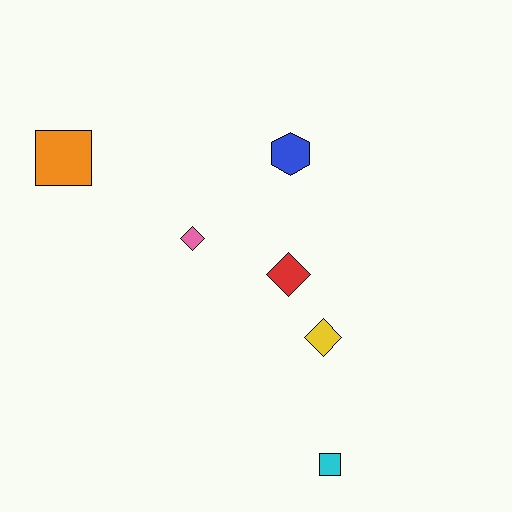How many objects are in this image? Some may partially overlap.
There are 6 objects.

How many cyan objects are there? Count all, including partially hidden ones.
There is 1 cyan object.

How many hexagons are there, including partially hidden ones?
There is 1 hexagon.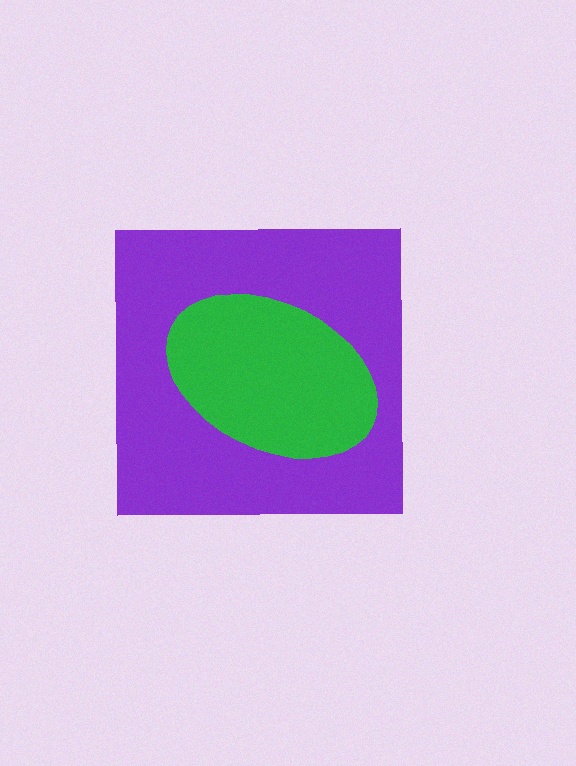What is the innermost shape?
The green ellipse.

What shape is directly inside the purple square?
The green ellipse.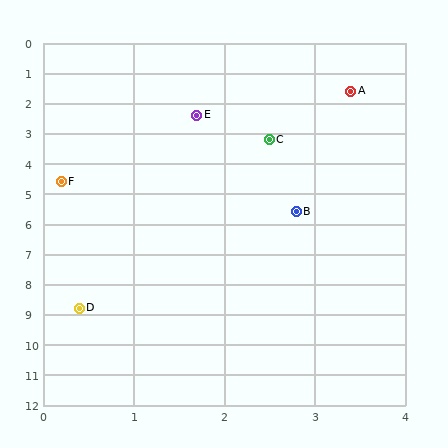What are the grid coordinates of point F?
Point F is at approximately (0.2, 4.6).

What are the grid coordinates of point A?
Point A is at approximately (3.4, 1.6).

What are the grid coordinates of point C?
Point C is at approximately (2.5, 3.2).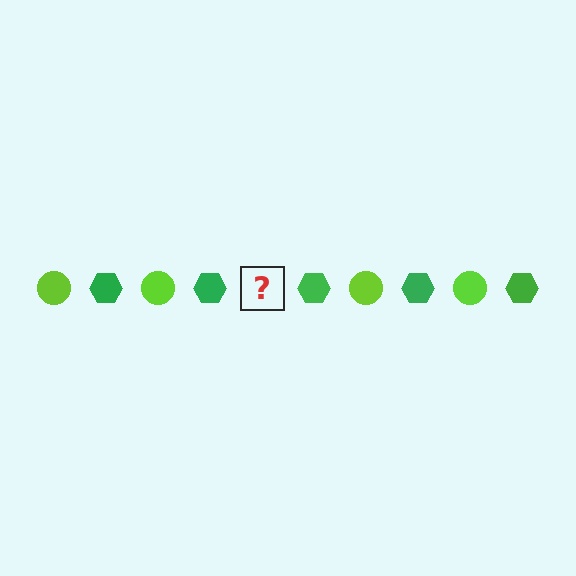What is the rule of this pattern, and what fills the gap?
The rule is that the pattern alternates between lime circle and green hexagon. The gap should be filled with a lime circle.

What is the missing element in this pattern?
The missing element is a lime circle.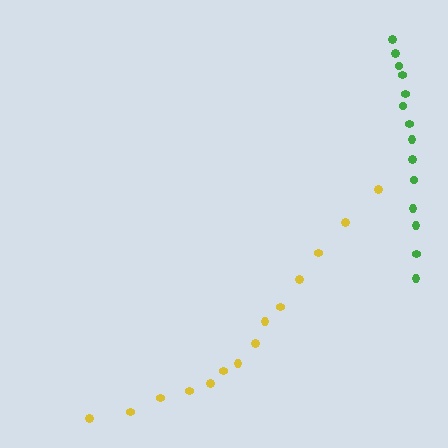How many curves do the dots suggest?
There are 2 distinct paths.